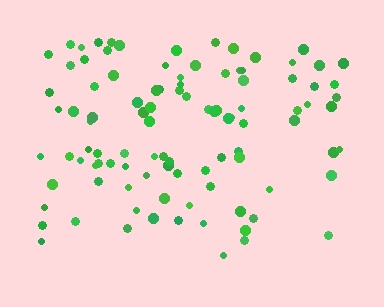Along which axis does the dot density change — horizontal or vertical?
Vertical.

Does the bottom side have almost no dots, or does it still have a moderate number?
Still a moderate number, just noticeably fewer than the top.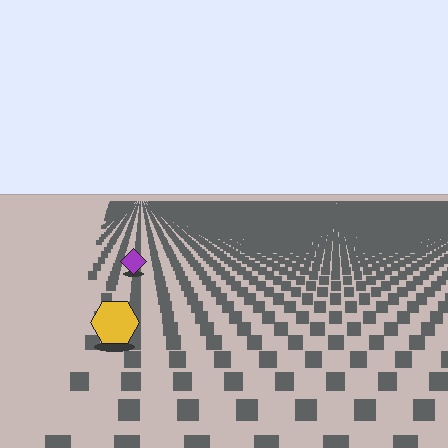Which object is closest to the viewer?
The yellow hexagon is closest. The texture marks near it are larger and more spread out.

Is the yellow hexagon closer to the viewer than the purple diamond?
Yes. The yellow hexagon is closer — you can tell from the texture gradient: the ground texture is coarser near it.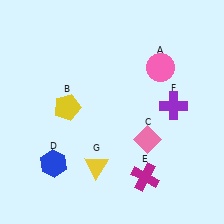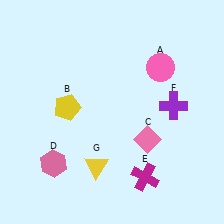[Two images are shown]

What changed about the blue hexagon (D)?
In Image 1, D is blue. In Image 2, it changed to pink.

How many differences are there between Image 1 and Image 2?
There is 1 difference between the two images.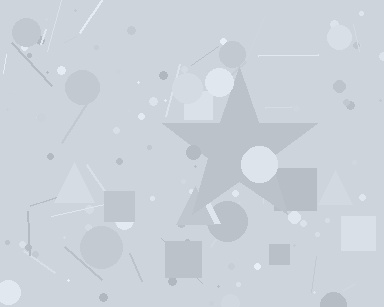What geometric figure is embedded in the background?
A star is embedded in the background.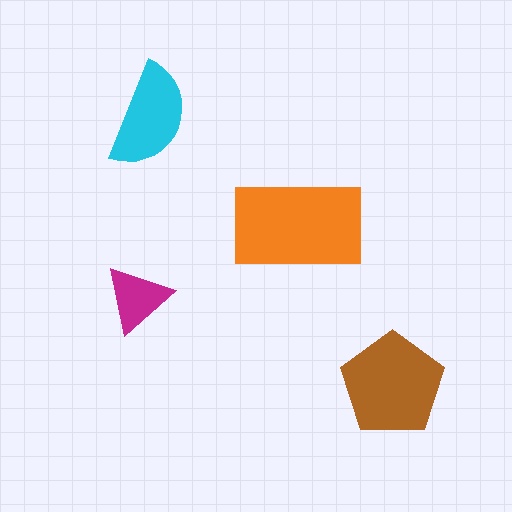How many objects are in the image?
There are 4 objects in the image.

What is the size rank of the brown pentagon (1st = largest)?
2nd.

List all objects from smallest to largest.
The magenta triangle, the cyan semicircle, the brown pentagon, the orange rectangle.